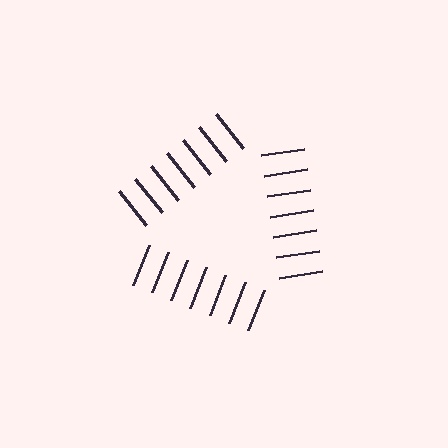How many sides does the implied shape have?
3 sides — the line-ends trace a triangle.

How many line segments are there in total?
21 — 7 along each of the 3 edges.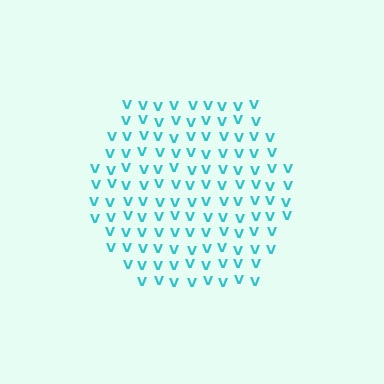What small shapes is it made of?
It is made of small letter V's.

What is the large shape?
The large shape is a hexagon.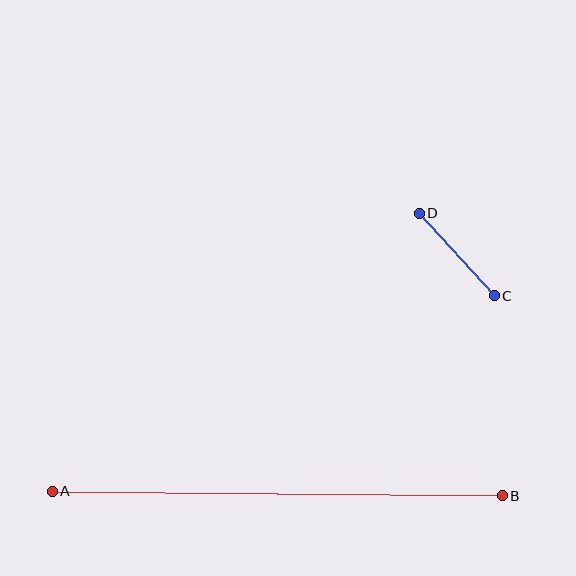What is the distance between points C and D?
The distance is approximately 111 pixels.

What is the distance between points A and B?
The distance is approximately 450 pixels.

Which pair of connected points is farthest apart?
Points A and B are farthest apart.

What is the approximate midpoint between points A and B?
The midpoint is at approximately (277, 493) pixels.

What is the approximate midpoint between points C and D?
The midpoint is at approximately (457, 255) pixels.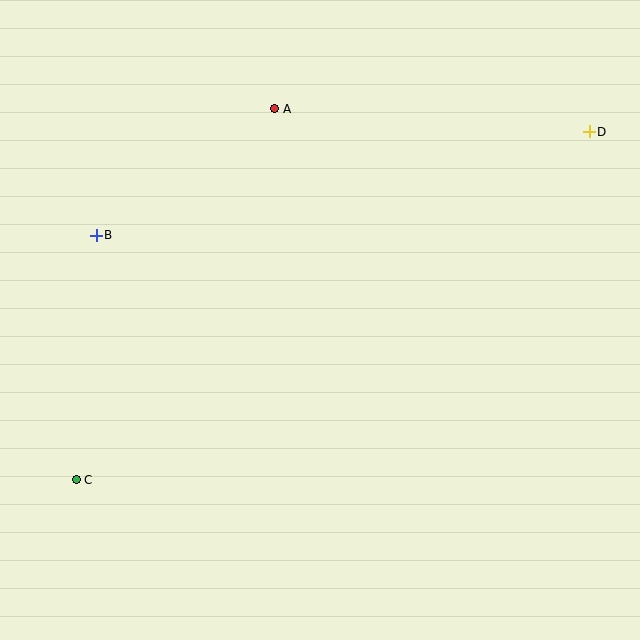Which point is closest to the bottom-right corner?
Point D is closest to the bottom-right corner.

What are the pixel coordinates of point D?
Point D is at (589, 132).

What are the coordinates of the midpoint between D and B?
The midpoint between D and B is at (343, 183).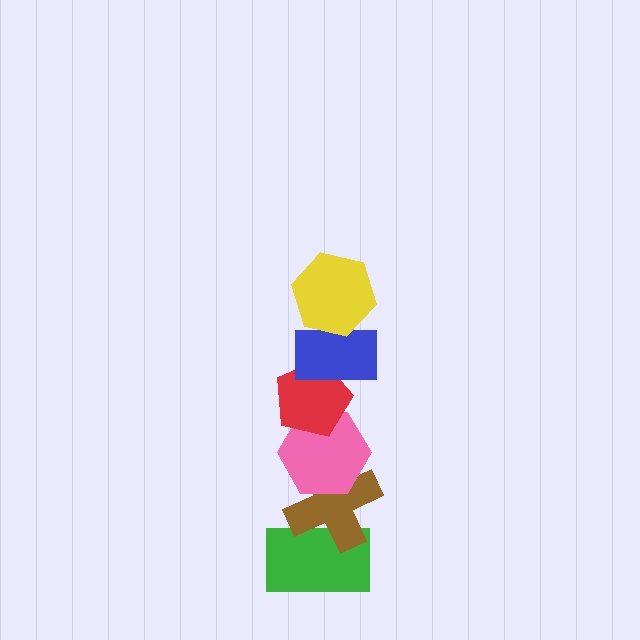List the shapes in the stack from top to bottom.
From top to bottom: the yellow hexagon, the blue rectangle, the red pentagon, the pink hexagon, the brown cross, the green rectangle.